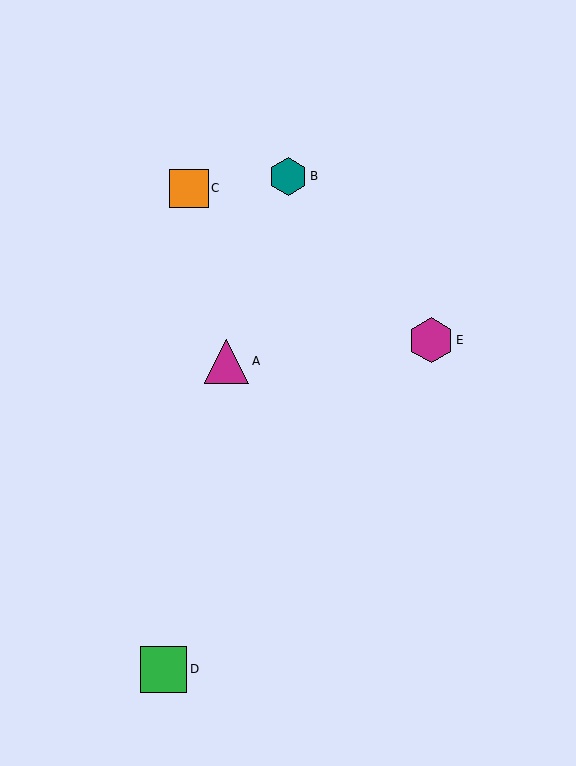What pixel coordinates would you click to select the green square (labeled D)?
Click at (164, 669) to select the green square D.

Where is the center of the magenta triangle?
The center of the magenta triangle is at (227, 361).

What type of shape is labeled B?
Shape B is a teal hexagon.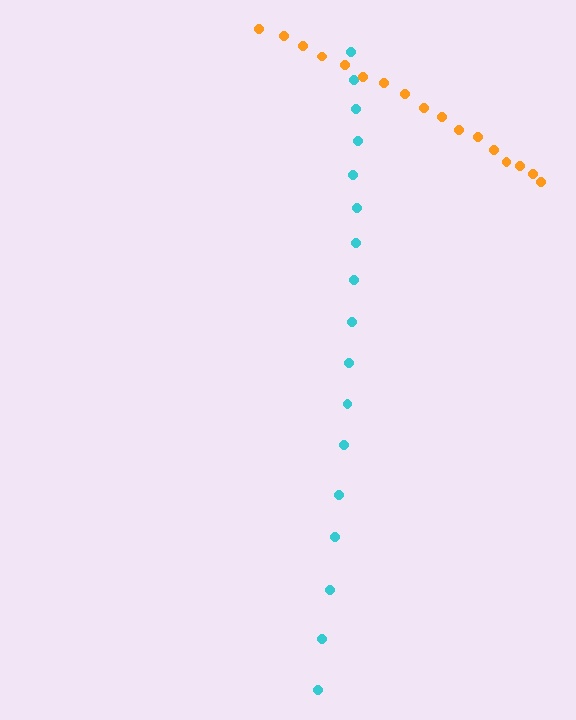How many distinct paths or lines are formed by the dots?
There are 2 distinct paths.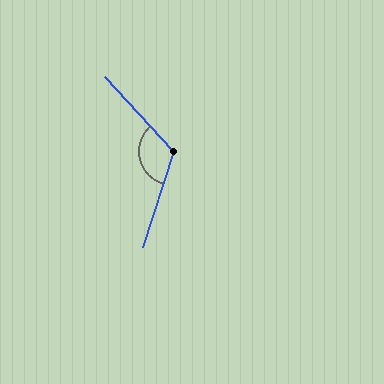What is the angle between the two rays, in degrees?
Approximately 119 degrees.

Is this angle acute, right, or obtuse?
It is obtuse.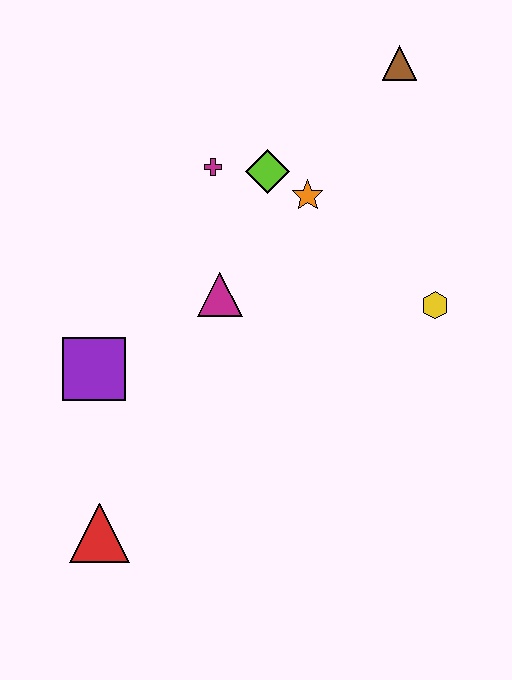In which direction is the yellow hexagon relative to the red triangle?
The yellow hexagon is to the right of the red triangle.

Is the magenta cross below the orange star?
No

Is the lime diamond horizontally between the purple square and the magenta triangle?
No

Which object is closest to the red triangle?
The purple square is closest to the red triangle.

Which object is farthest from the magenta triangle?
The brown triangle is farthest from the magenta triangle.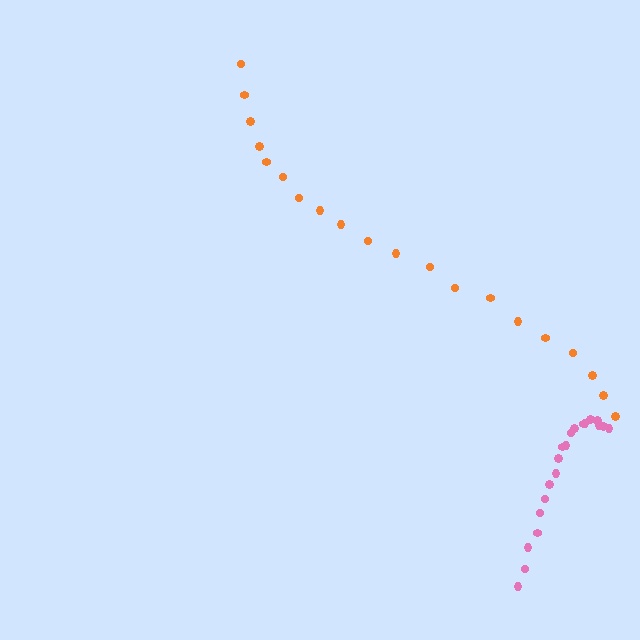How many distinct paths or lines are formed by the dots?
There are 2 distinct paths.